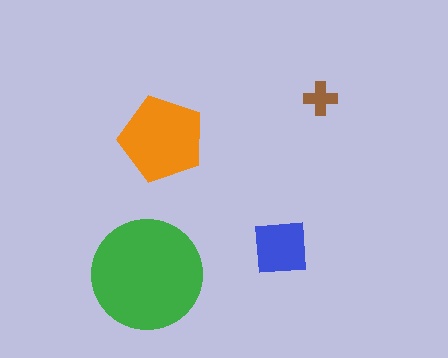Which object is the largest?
The green circle.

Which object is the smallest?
The brown cross.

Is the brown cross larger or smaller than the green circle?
Smaller.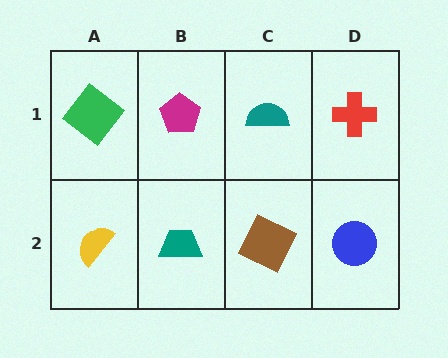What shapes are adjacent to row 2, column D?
A red cross (row 1, column D), a brown square (row 2, column C).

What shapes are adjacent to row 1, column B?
A teal trapezoid (row 2, column B), a green diamond (row 1, column A), a teal semicircle (row 1, column C).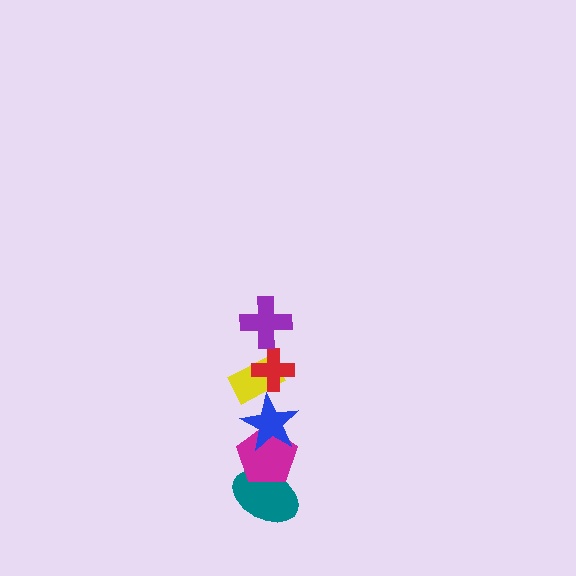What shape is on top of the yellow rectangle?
The red cross is on top of the yellow rectangle.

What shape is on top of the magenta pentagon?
The blue star is on top of the magenta pentagon.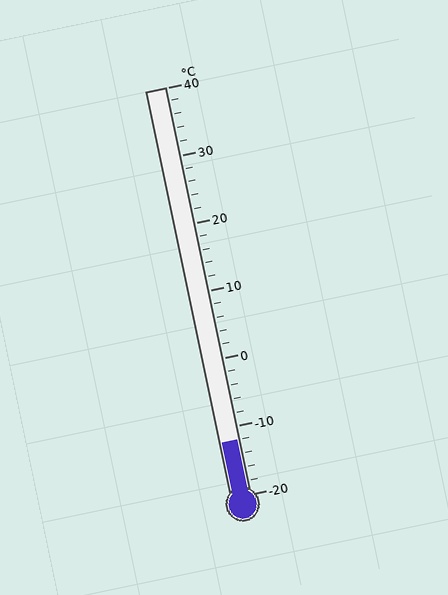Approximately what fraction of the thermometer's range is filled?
The thermometer is filled to approximately 15% of its range.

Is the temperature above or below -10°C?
The temperature is below -10°C.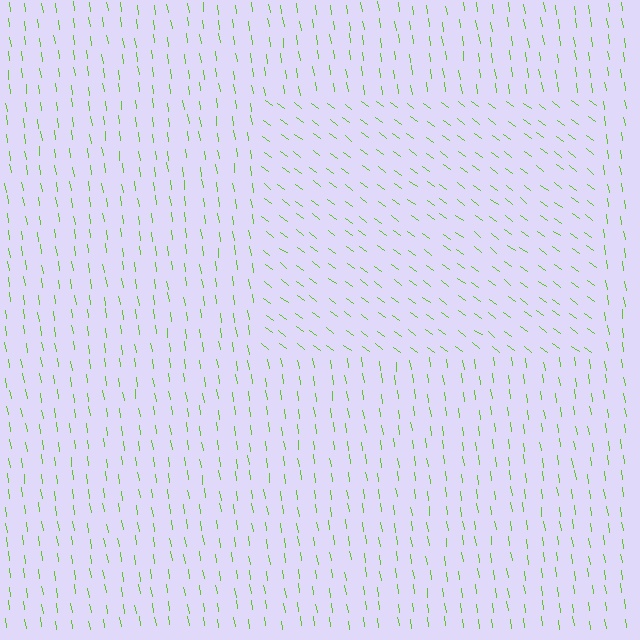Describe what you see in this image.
The image is filled with small lime line segments. A rectangle region in the image has lines oriented differently from the surrounding lines, creating a visible texture boundary.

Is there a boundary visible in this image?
Yes, there is a texture boundary formed by a change in line orientation.